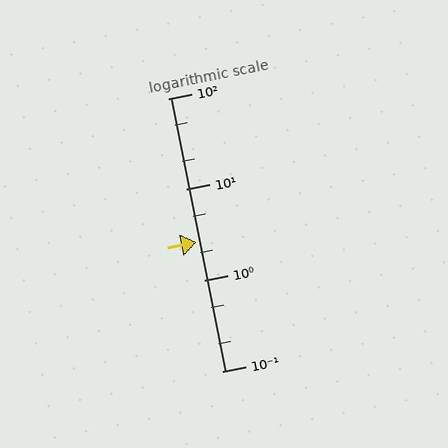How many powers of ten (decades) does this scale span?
The scale spans 3 decades, from 0.1 to 100.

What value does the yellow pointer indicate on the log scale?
The pointer indicates approximately 2.6.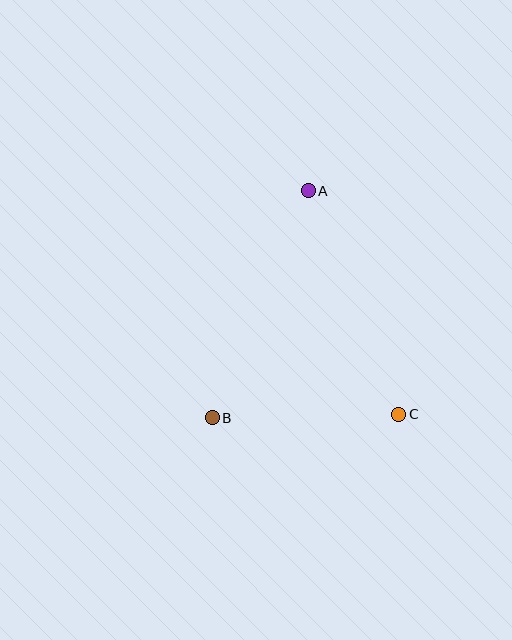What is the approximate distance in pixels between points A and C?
The distance between A and C is approximately 241 pixels.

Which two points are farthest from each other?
Points A and B are farthest from each other.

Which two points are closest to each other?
Points B and C are closest to each other.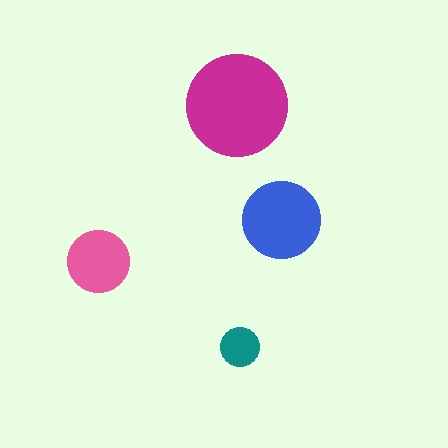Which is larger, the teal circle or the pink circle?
The pink one.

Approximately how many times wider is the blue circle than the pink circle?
About 1.5 times wider.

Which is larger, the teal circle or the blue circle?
The blue one.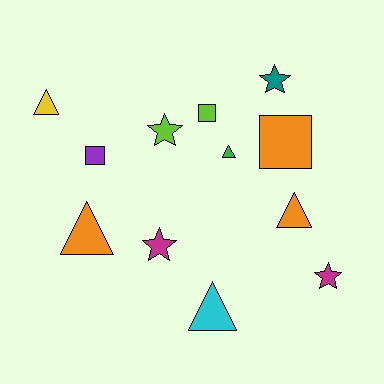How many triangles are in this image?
There are 5 triangles.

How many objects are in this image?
There are 12 objects.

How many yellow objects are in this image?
There is 1 yellow object.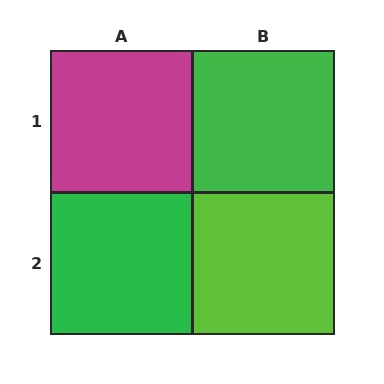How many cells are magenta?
1 cell is magenta.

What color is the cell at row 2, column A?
Green.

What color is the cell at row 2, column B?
Lime.